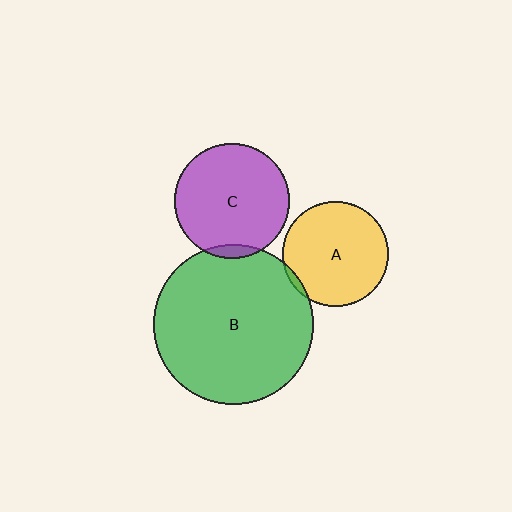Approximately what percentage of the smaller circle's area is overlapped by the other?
Approximately 5%.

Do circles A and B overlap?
Yes.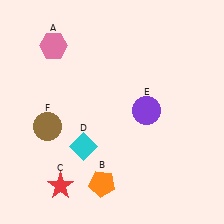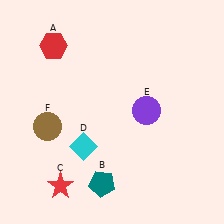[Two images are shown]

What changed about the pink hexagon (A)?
In Image 1, A is pink. In Image 2, it changed to red.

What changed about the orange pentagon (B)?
In Image 1, B is orange. In Image 2, it changed to teal.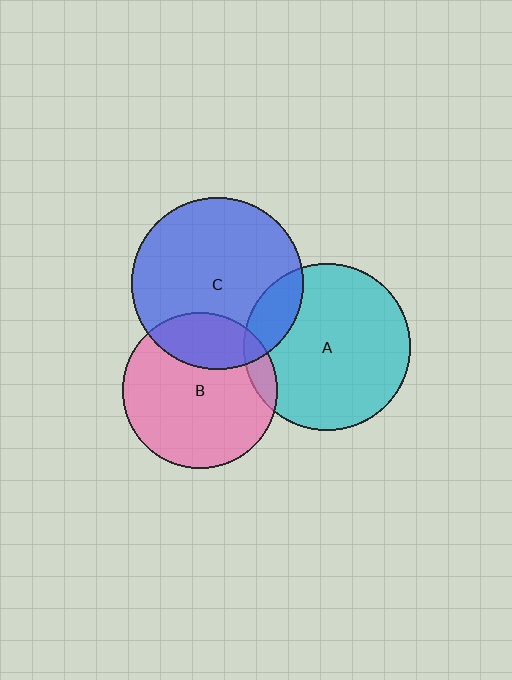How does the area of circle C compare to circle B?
Approximately 1.2 times.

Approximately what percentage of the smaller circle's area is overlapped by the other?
Approximately 10%.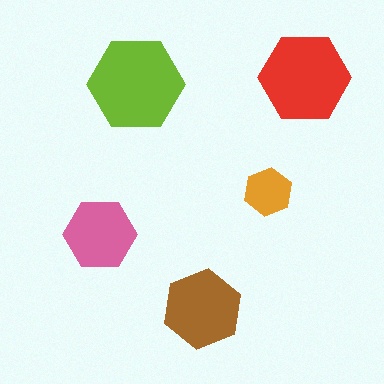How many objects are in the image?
There are 5 objects in the image.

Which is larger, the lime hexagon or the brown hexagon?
The lime one.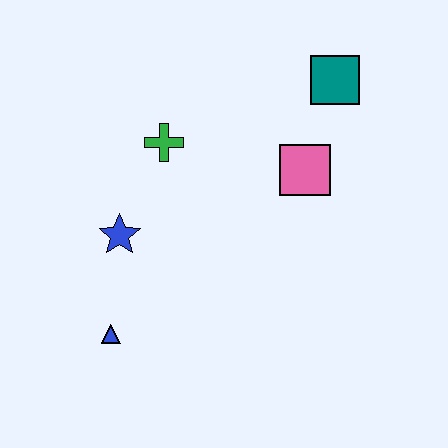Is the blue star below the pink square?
Yes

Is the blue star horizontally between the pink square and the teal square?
No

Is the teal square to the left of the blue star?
No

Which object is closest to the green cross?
The blue star is closest to the green cross.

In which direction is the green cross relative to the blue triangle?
The green cross is above the blue triangle.